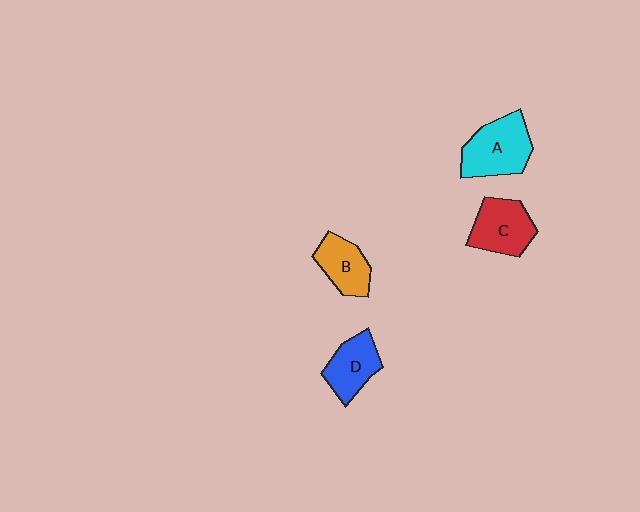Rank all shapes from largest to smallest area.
From largest to smallest: A (cyan), C (red), D (blue), B (orange).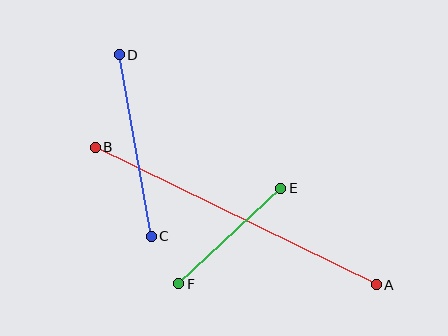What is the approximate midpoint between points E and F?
The midpoint is at approximately (230, 236) pixels.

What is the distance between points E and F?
The distance is approximately 140 pixels.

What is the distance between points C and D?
The distance is approximately 184 pixels.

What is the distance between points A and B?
The distance is approximately 313 pixels.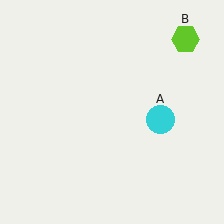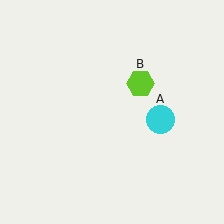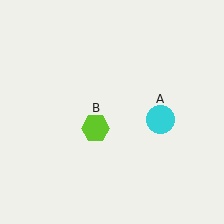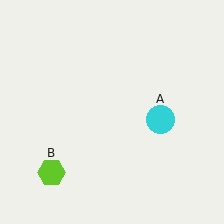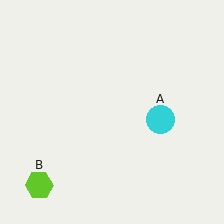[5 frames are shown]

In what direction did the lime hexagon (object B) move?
The lime hexagon (object B) moved down and to the left.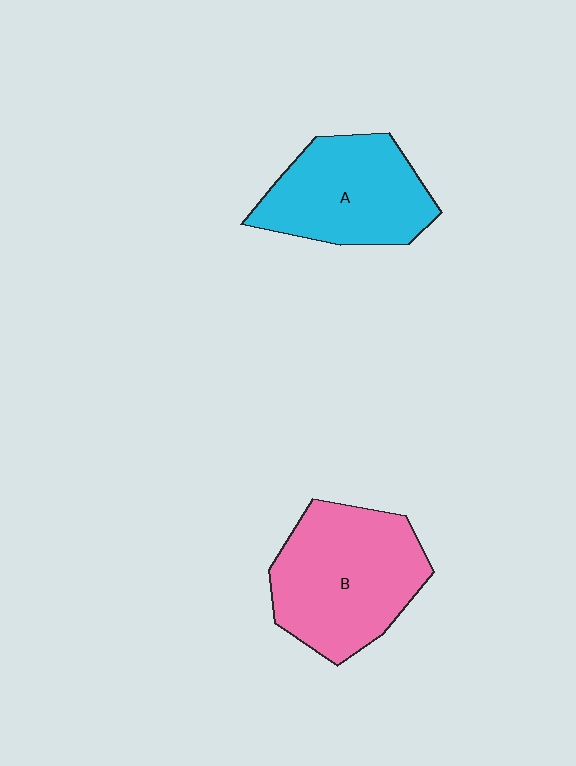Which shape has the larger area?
Shape B (pink).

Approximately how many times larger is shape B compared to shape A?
Approximately 1.2 times.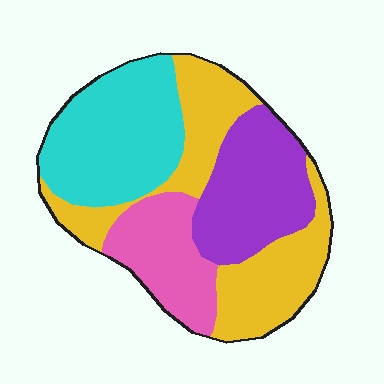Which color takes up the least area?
Pink, at roughly 15%.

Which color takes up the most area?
Yellow, at roughly 35%.